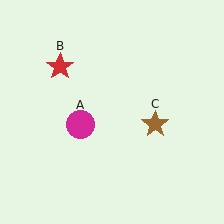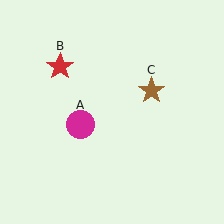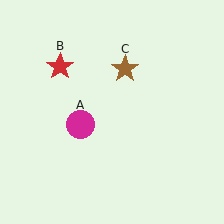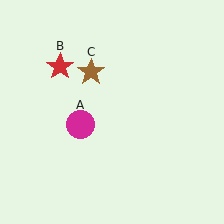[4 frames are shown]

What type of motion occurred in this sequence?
The brown star (object C) rotated counterclockwise around the center of the scene.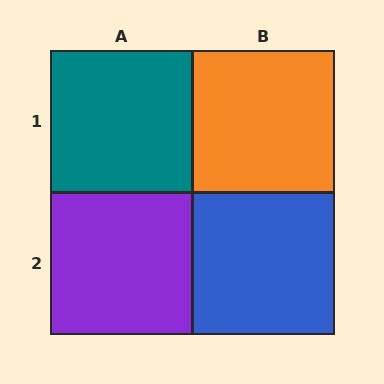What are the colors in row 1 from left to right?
Teal, orange.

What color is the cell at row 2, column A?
Purple.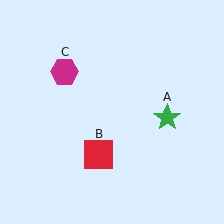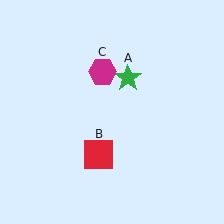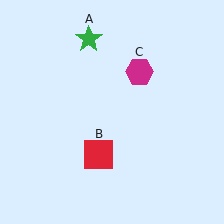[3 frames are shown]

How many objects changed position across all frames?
2 objects changed position: green star (object A), magenta hexagon (object C).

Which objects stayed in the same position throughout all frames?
Red square (object B) remained stationary.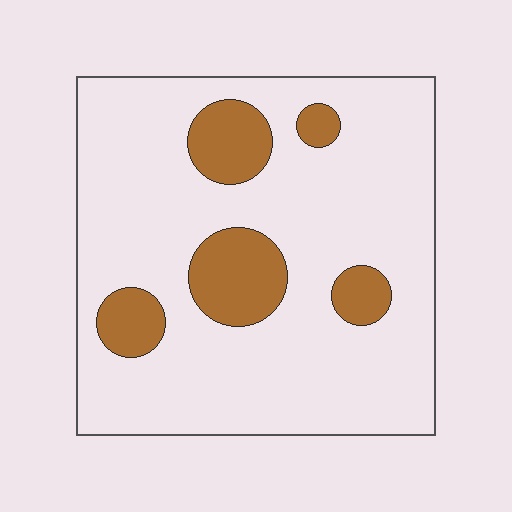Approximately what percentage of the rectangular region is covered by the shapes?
Approximately 15%.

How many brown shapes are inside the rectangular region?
5.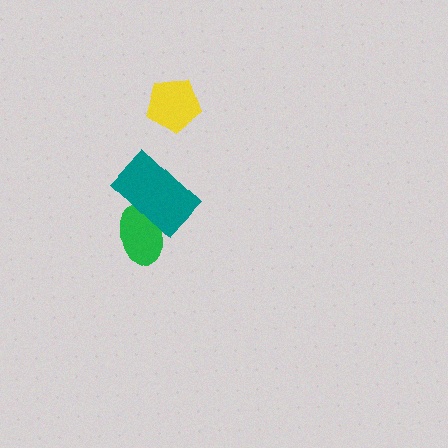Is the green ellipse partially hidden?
Yes, it is partially covered by another shape.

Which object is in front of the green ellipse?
The teal rectangle is in front of the green ellipse.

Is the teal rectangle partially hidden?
No, no other shape covers it.